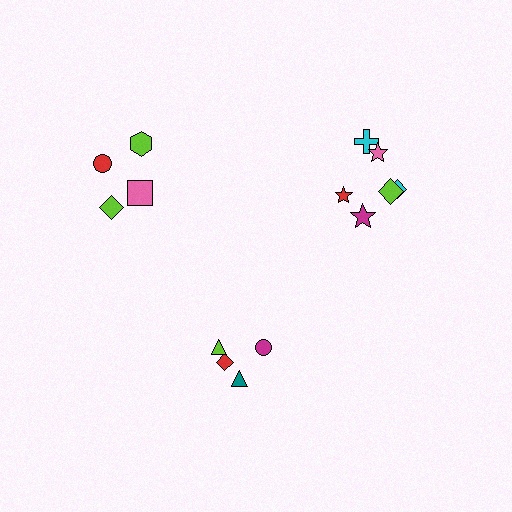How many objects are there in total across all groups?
There are 14 objects.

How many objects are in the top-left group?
There are 4 objects.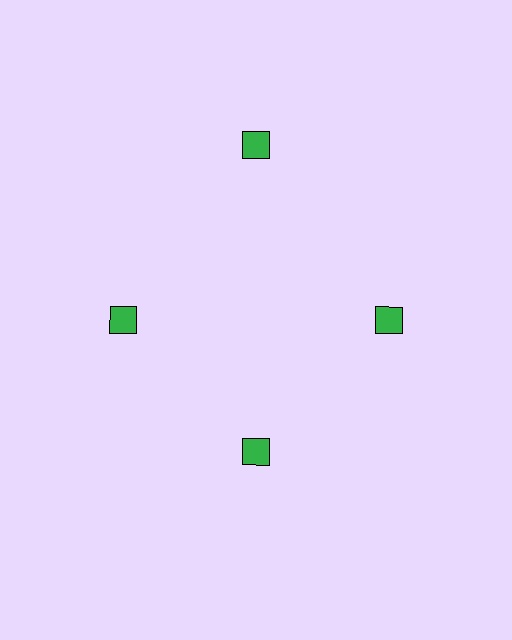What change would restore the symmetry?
The symmetry would be restored by moving it inward, back onto the ring so that all 4 diamonds sit at equal angles and equal distance from the center.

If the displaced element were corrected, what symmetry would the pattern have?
It would have 4-fold rotational symmetry — the pattern would map onto itself every 90 degrees.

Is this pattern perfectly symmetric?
No. The 4 green diamonds are arranged in a ring, but one element near the 12 o'clock position is pushed outward from the center, breaking the 4-fold rotational symmetry.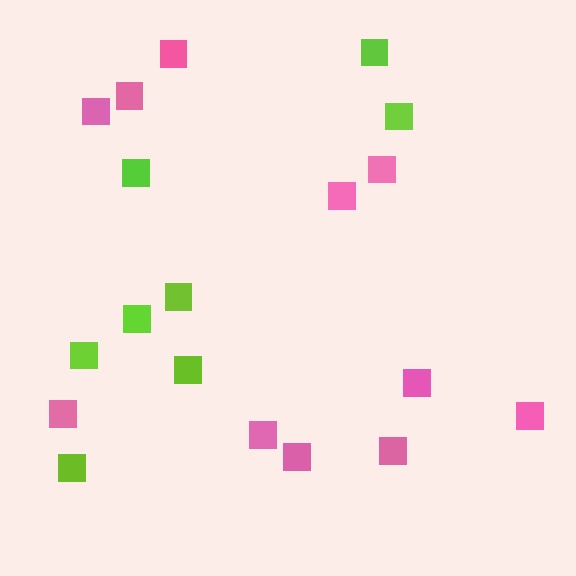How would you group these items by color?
There are 2 groups: one group of pink squares (11) and one group of lime squares (8).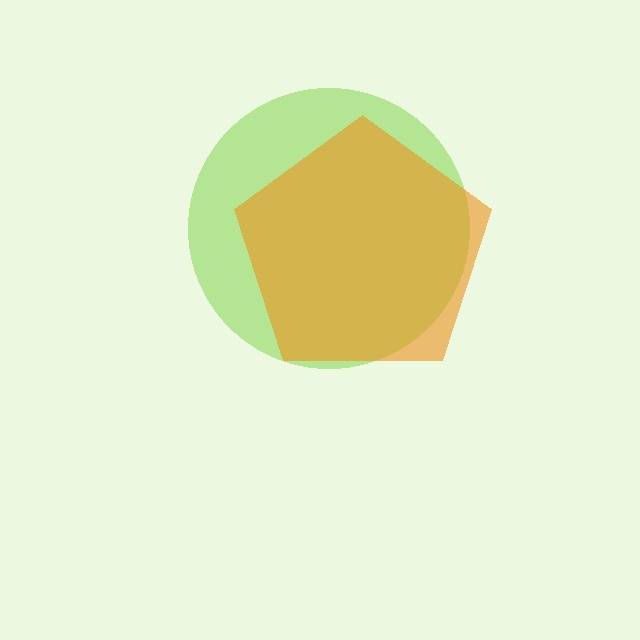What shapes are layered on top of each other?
The layered shapes are: a lime circle, an orange pentagon.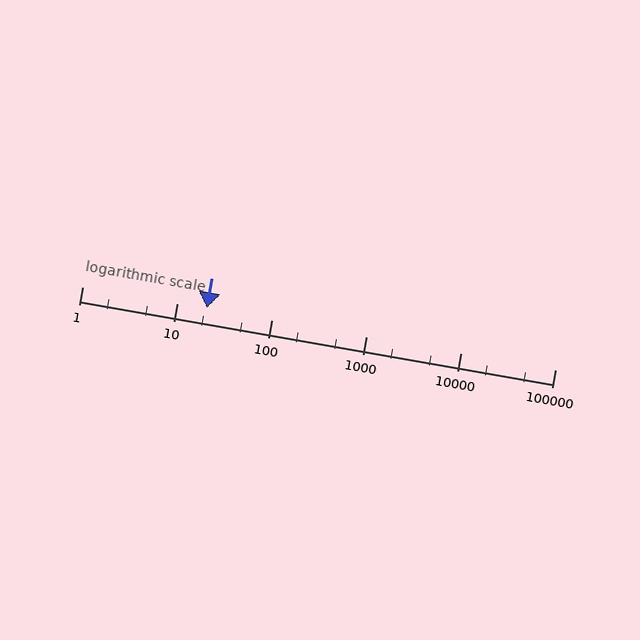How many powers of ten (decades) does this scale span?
The scale spans 5 decades, from 1 to 100000.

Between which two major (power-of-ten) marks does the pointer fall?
The pointer is between 10 and 100.